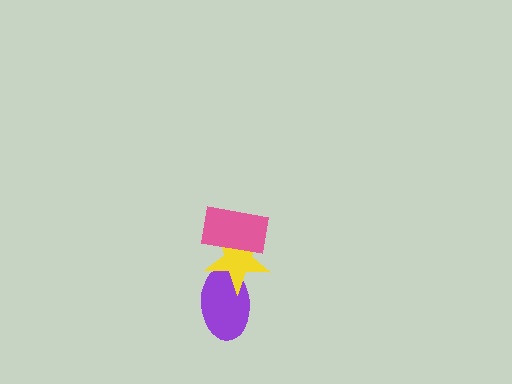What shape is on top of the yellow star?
The pink rectangle is on top of the yellow star.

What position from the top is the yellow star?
The yellow star is 2nd from the top.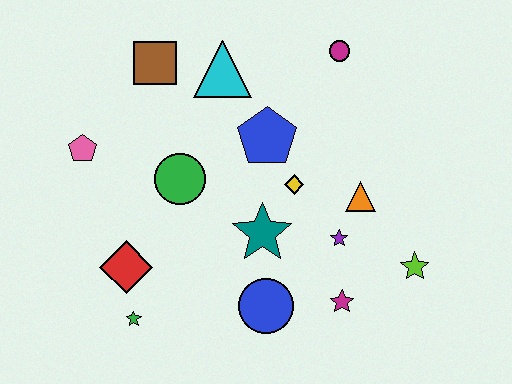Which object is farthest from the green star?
The magenta circle is farthest from the green star.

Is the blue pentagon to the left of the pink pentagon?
No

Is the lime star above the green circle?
No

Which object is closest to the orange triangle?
The purple star is closest to the orange triangle.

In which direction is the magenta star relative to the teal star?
The magenta star is to the right of the teal star.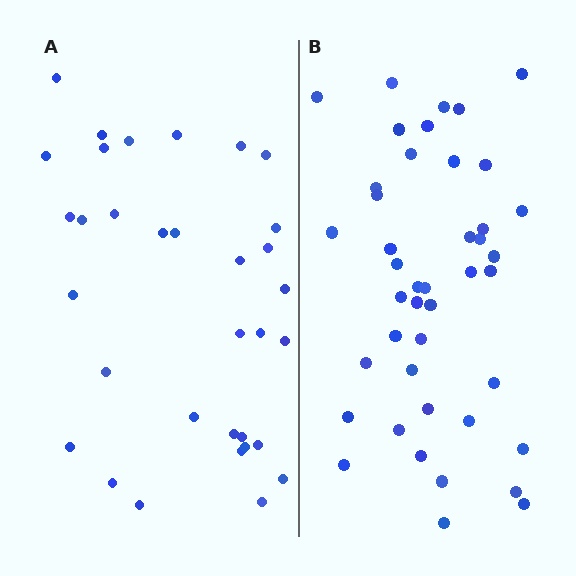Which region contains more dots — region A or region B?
Region B (the right region) has more dots.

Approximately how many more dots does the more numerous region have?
Region B has roughly 10 or so more dots than region A.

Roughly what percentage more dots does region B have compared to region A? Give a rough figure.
About 30% more.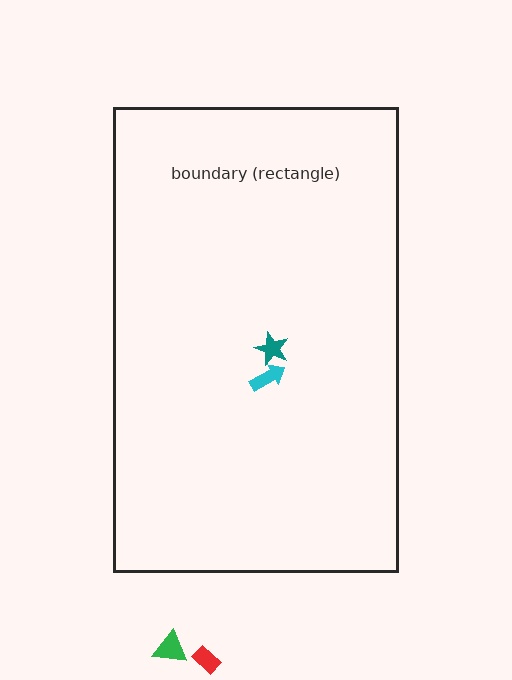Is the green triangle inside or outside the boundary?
Outside.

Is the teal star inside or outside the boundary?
Inside.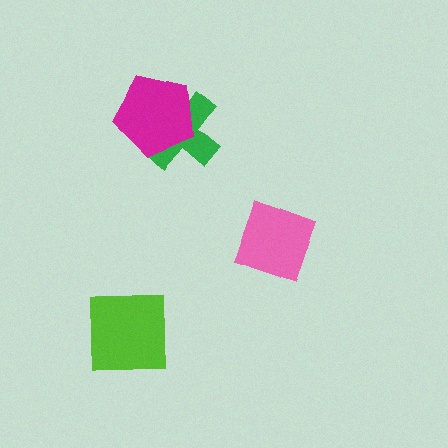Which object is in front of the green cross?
The magenta pentagon is in front of the green cross.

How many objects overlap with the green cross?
1 object overlaps with the green cross.